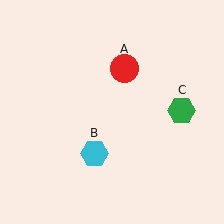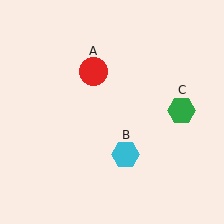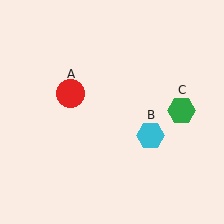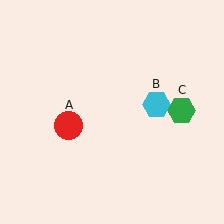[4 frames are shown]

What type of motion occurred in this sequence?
The red circle (object A), cyan hexagon (object B) rotated counterclockwise around the center of the scene.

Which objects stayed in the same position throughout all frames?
Green hexagon (object C) remained stationary.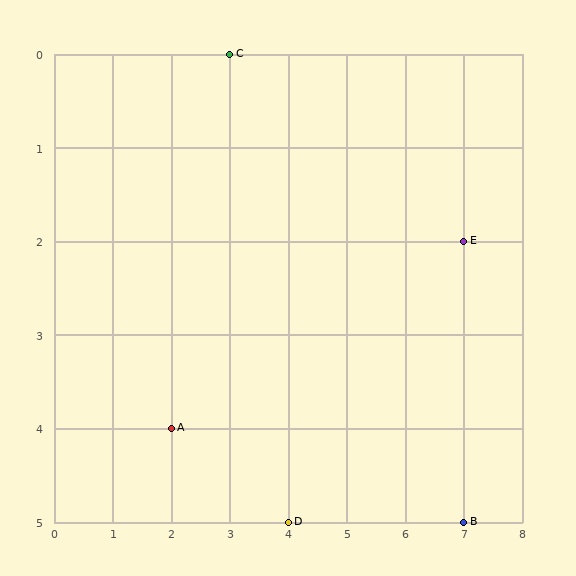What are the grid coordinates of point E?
Point E is at grid coordinates (7, 2).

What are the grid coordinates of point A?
Point A is at grid coordinates (2, 4).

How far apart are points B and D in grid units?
Points B and D are 3 columns apart.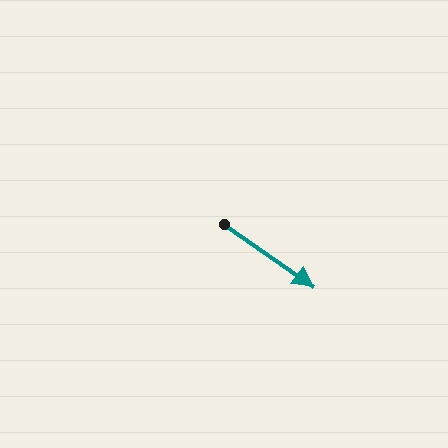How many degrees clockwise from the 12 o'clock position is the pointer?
Approximately 125 degrees.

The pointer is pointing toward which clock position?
Roughly 4 o'clock.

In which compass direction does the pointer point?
Southeast.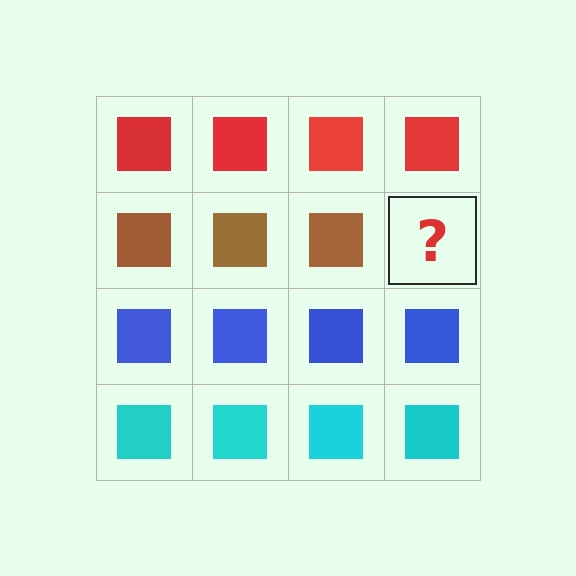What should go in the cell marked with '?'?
The missing cell should contain a brown square.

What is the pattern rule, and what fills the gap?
The rule is that each row has a consistent color. The gap should be filled with a brown square.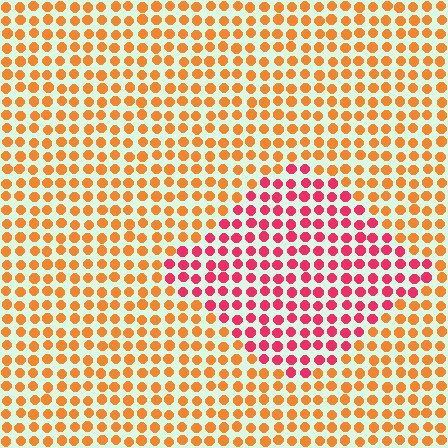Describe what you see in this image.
The image is filled with small orange elements in a uniform arrangement. A diamond-shaped region is visible where the elements are tinted to a slightly different hue, forming a subtle color boundary.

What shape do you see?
I see a diamond.